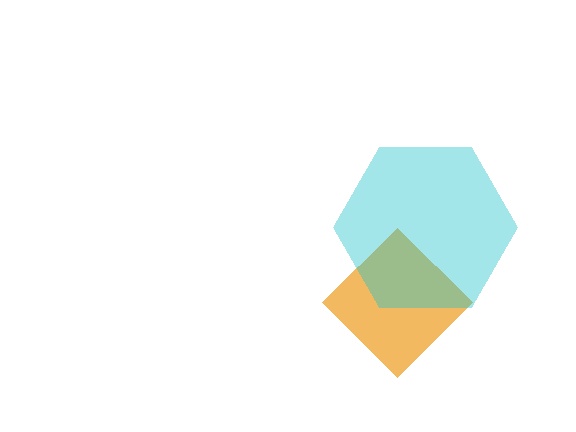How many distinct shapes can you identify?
There are 2 distinct shapes: an orange diamond, a cyan hexagon.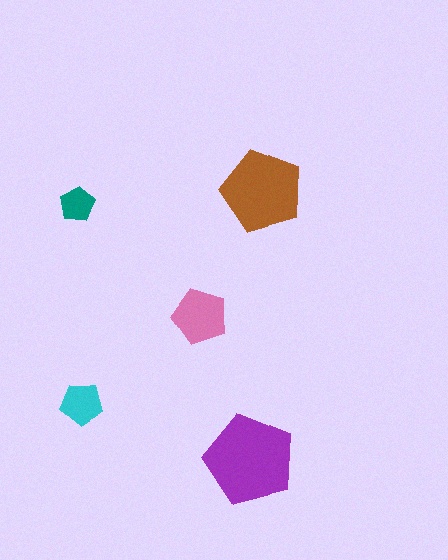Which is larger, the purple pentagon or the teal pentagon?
The purple one.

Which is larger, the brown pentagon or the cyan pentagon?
The brown one.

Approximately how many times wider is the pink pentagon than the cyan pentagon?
About 1.5 times wider.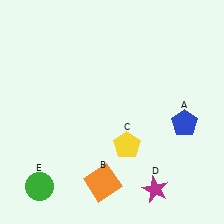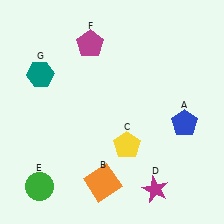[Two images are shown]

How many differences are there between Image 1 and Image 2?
There are 2 differences between the two images.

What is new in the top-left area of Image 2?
A teal hexagon (G) was added in the top-left area of Image 2.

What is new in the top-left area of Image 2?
A magenta pentagon (F) was added in the top-left area of Image 2.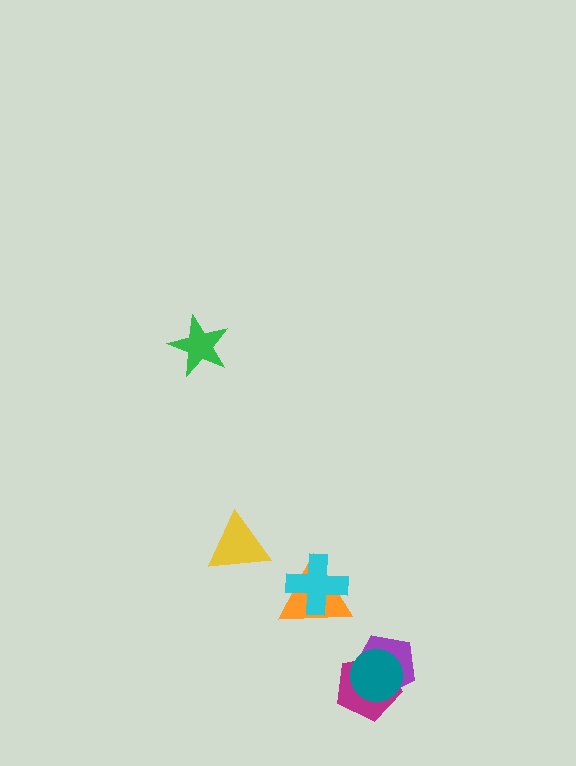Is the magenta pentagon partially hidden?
Yes, it is partially covered by another shape.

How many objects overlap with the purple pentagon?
2 objects overlap with the purple pentagon.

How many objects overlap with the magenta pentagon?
2 objects overlap with the magenta pentagon.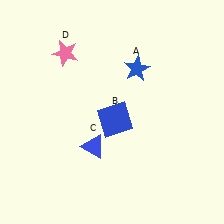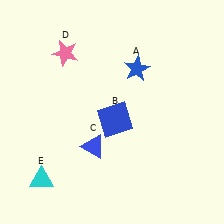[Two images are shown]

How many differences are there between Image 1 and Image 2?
There is 1 difference between the two images.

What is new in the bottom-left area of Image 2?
A cyan triangle (E) was added in the bottom-left area of Image 2.